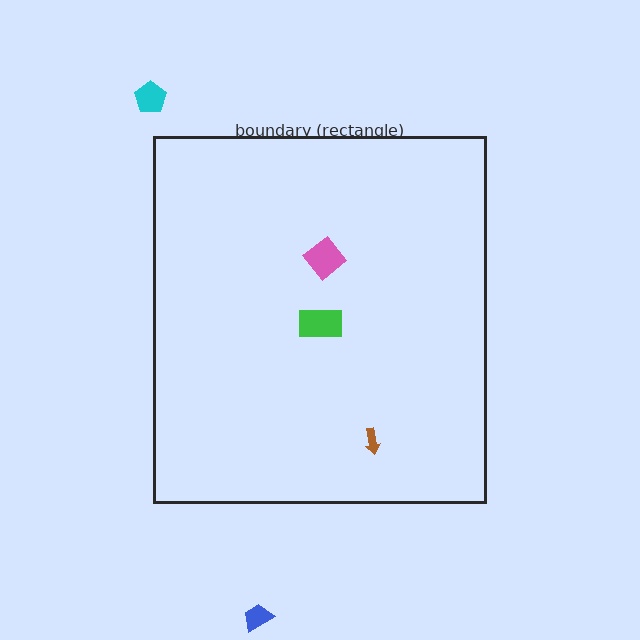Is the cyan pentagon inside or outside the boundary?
Outside.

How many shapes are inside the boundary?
3 inside, 2 outside.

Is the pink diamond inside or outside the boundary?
Inside.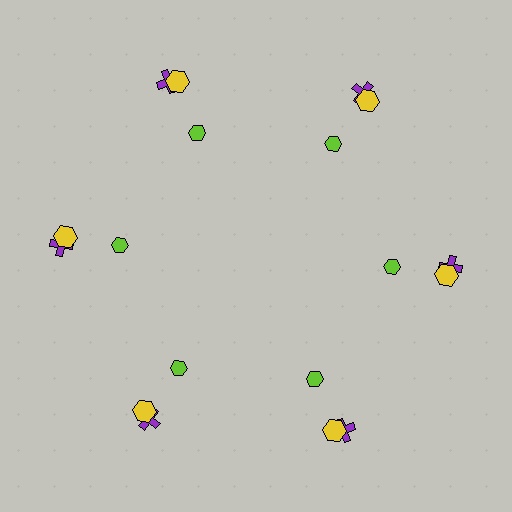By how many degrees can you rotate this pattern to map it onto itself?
The pattern maps onto itself every 60 degrees of rotation.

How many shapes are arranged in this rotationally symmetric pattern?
There are 18 shapes, arranged in 6 groups of 3.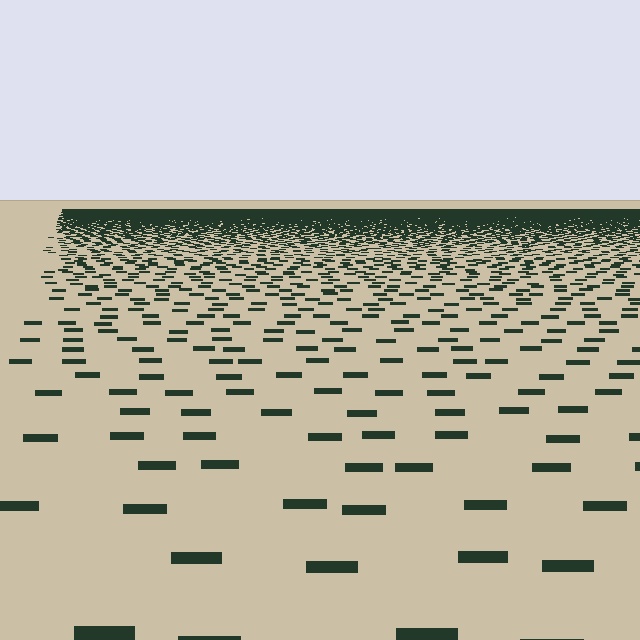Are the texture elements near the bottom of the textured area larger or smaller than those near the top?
Larger. Near the bottom, elements are closer to the viewer and appear at a bigger on-screen size.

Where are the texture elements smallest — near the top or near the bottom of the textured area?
Near the top.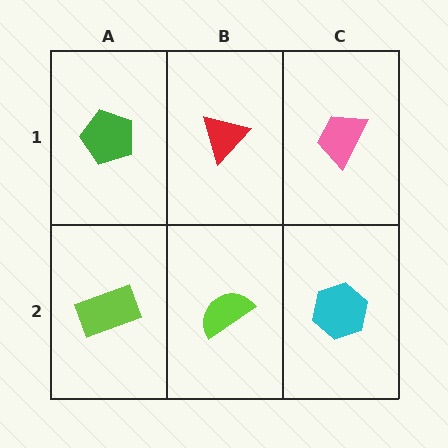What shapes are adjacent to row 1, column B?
A lime semicircle (row 2, column B), a green pentagon (row 1, column A), a pink trapezoid (row 1, column C).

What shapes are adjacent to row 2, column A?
A green pentagon (row 1, column A), a lime semicircle (row 2, column B).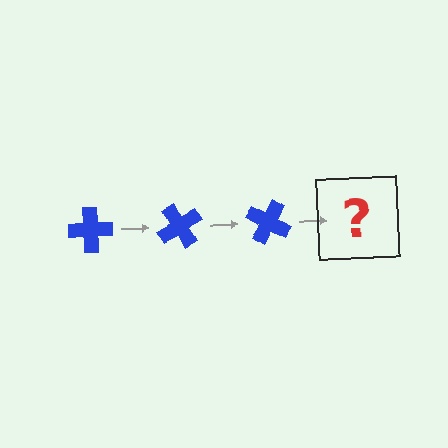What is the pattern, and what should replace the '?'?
The pattern is that the cross rotates 60 degrees each step. The '?' should be a blue cross rotated 180 degrees.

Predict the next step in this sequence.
The next step is a blue cross rotated 180 degrees.